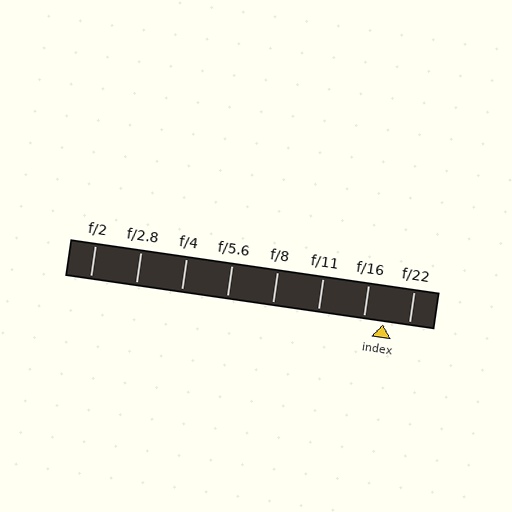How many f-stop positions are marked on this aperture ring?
There are 8 f-stop positions marked.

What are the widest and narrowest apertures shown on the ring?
The widest aperture shown is f/2 and the narrowest is f/22.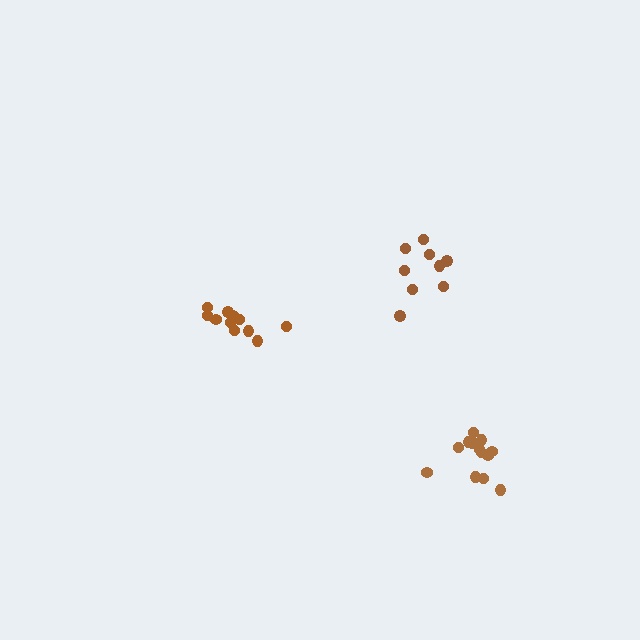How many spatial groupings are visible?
There are 3 spatial groupings.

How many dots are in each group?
Group 1: 11 dots, Group 2: 9 dots, Group 3: 13 dots (33 total).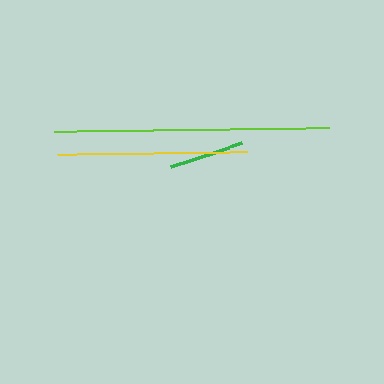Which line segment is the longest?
The lime line is the longest at approximately 275 pixels.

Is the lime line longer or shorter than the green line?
The lime line is longer than the green line.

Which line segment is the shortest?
The green line is the shortest at approximately 76 pixels.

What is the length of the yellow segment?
The yellow segment is approximately 190 pixels long.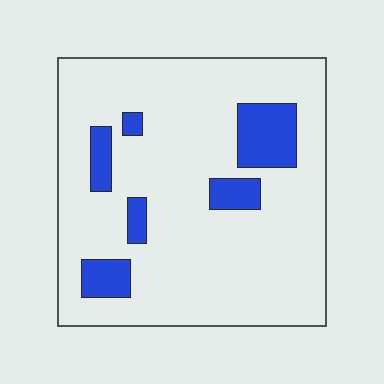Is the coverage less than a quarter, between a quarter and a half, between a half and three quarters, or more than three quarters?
Less than a quarter.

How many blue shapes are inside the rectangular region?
6.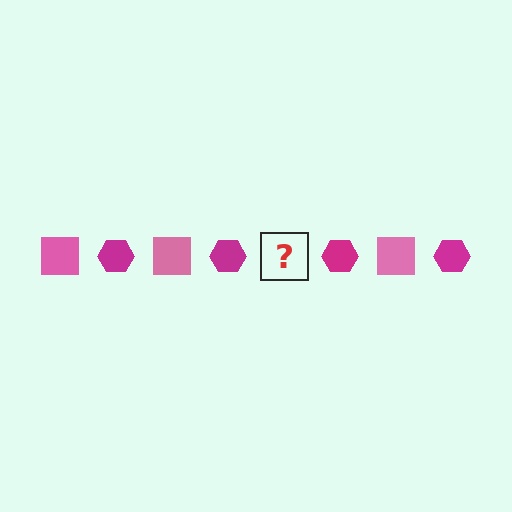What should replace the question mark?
The question mark should be replaced with a pink square.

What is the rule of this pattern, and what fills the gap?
The rule is that the pattern alternates between pink square and magenta hexagon. The gap should be filled with a pink square.